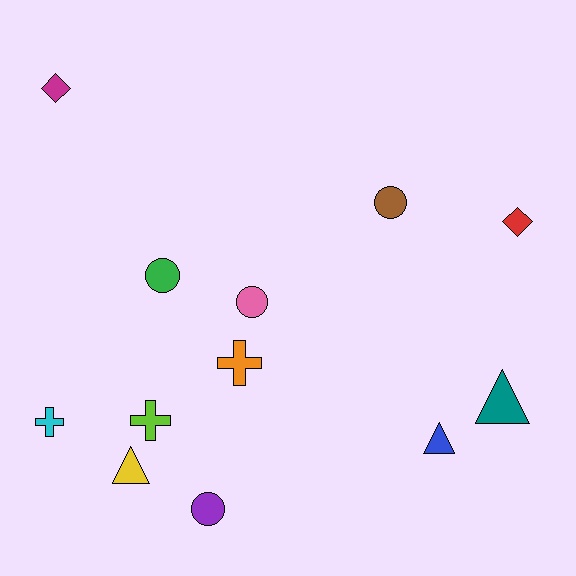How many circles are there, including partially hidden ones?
There are 4 circles.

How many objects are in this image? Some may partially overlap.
There are 12 objects.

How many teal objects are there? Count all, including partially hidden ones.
There is 1 teal object.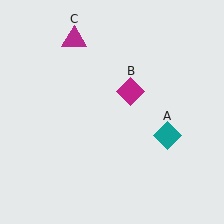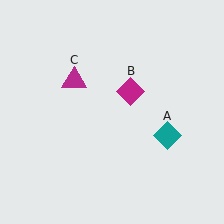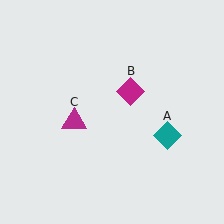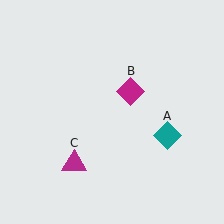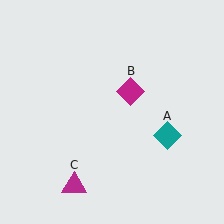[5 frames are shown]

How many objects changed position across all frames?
1 object changed position: magenta triangle (object C).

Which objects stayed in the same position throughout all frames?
Teal diamond (object A) and magenta diamond (object B) remained stationary.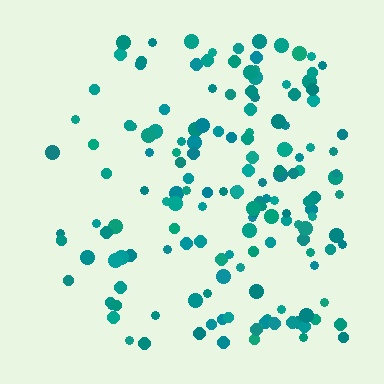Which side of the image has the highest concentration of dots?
The right.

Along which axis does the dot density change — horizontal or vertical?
Horizontal.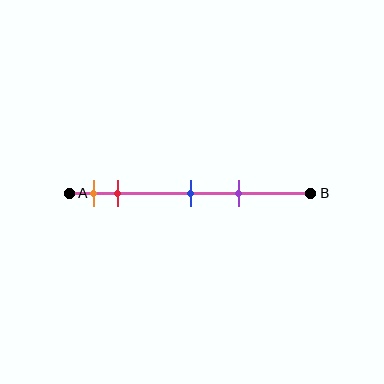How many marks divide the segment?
There are 4 marks dividing the segment.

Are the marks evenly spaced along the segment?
No, the marks are not evenly spaced.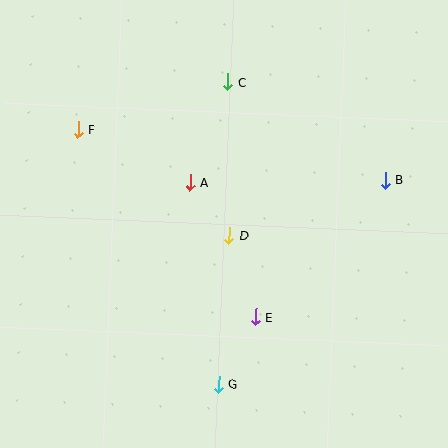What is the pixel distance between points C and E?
The distance between C and E is 237 pixels.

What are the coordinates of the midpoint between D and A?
The midpoint between D and A is at (210, 209).